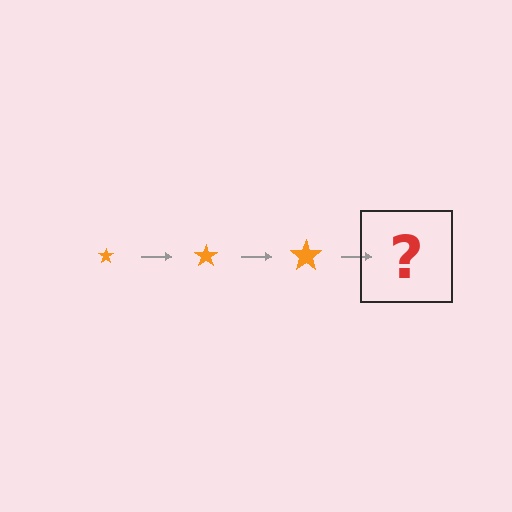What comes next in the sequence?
The next element should be an orange star, larger than the previous one.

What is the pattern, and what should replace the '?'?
The pattern is that the star gets progressively larger each step. The '?' should be an orange star, larger than the previous one.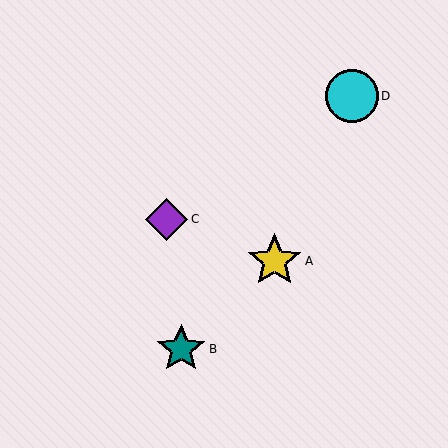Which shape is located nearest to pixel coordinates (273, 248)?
The yellow star (labeled A) at (274, 261) is nearest to that location.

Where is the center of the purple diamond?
The center of the purple diamond is at (167, 219).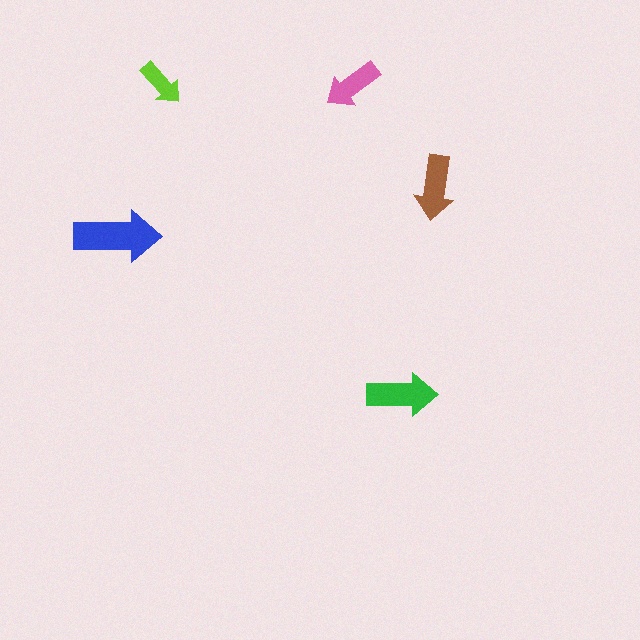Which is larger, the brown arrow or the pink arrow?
The brown one.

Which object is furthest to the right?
The brown arrow is rightmost.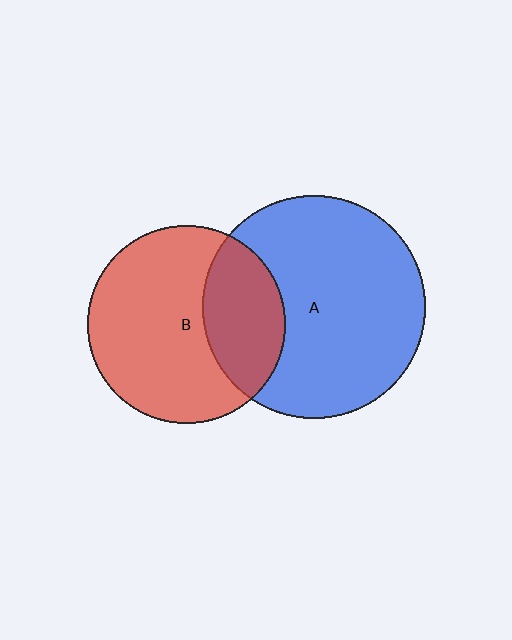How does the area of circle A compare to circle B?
Approximately 1.3 times.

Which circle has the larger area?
Circle A (blue).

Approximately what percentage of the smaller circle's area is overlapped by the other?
Approximately 30%.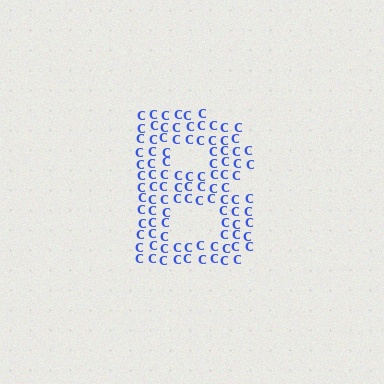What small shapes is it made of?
It is made of small letter C's.